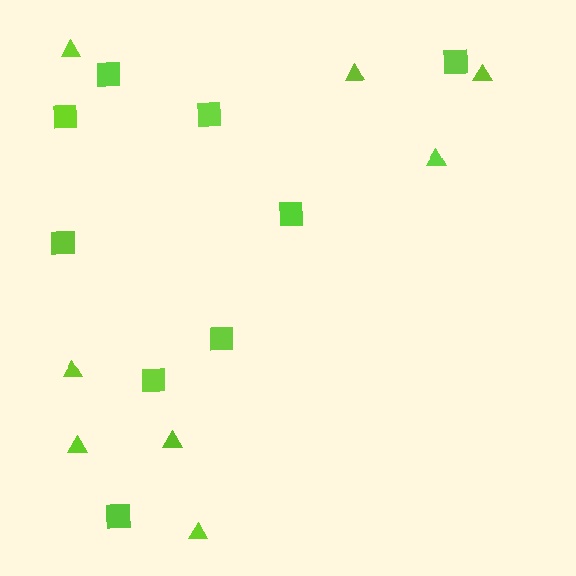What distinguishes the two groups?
There are 2 groups: one group of squares (9) and one group of triangles (8).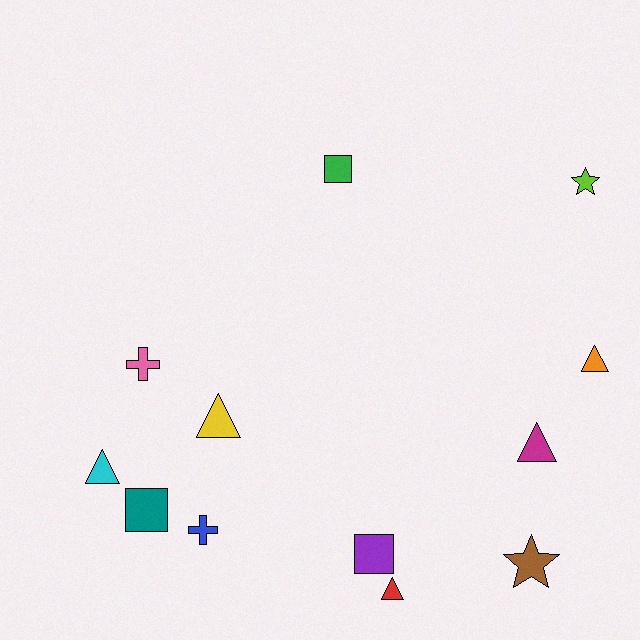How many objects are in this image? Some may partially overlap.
There are 12 objects.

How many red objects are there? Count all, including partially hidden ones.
There is 1 red object.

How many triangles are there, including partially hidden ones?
There are 5 triangles.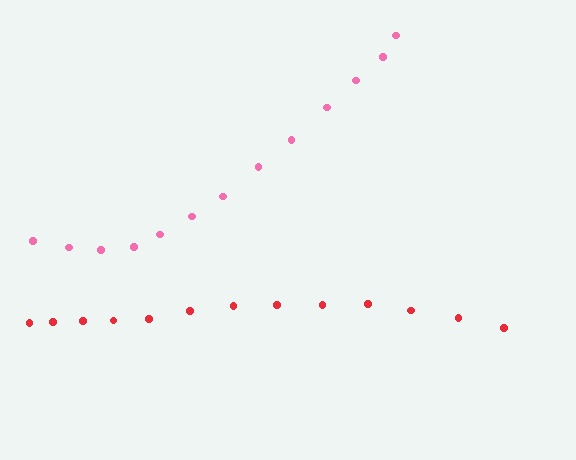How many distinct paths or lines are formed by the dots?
There are 2 distinct paths.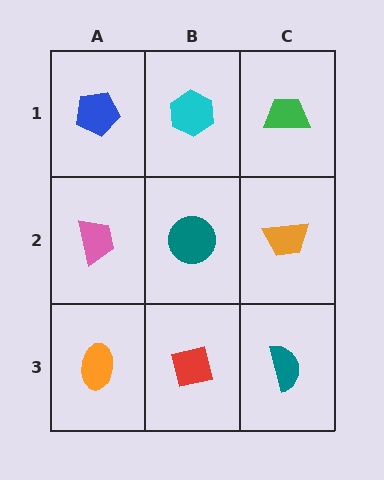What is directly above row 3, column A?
A pink trapezoid.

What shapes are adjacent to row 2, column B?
A cyan hexagon (row 1, column B), a red square (row 3, column B), a pink trapezoid (row 2, column A), an orange trapezoid (row 2, column C).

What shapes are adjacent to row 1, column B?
A teal circle (row 2, column B), a blue pentagon (row 1, column A), a green trapezoid (row 1, column C).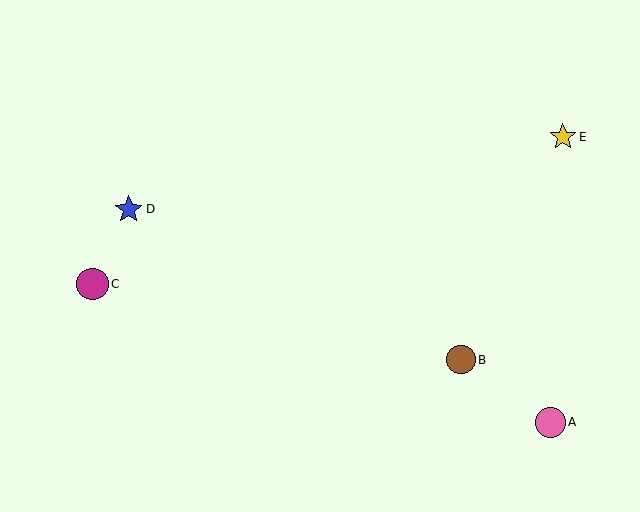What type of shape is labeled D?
Shape D is a blue star.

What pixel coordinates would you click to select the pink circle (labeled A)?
Click at (550, 422) to select the pink circle A.